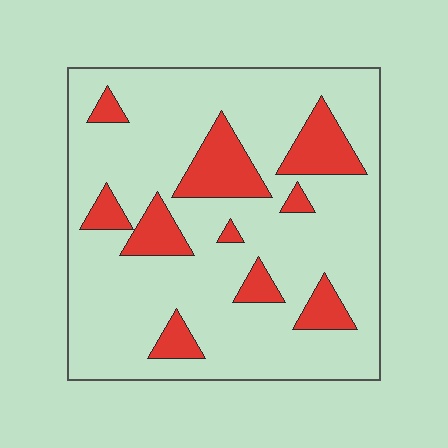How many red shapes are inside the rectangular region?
10.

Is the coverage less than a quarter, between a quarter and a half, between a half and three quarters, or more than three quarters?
Less than a quarter.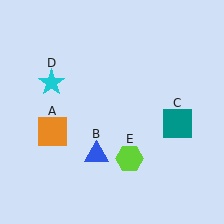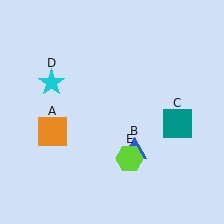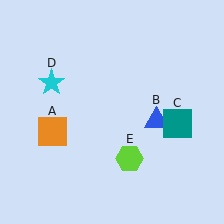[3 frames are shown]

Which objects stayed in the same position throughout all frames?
Orange square (object A) and teal square (object C) and cyan star (object D) and lime hexagon (object E) remained stationary.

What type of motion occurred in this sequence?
The blue triangle (object B) rotated counterclockwise around the center of the scene.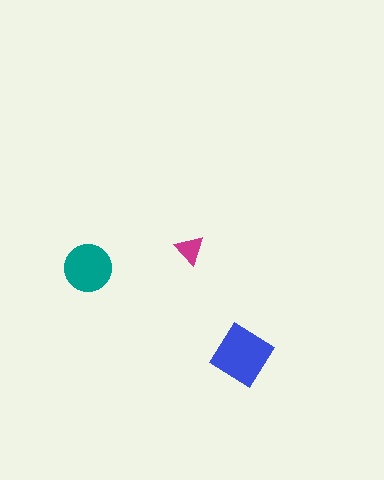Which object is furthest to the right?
The blue diamond is rightmost.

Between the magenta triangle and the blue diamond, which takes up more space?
The blue diamond.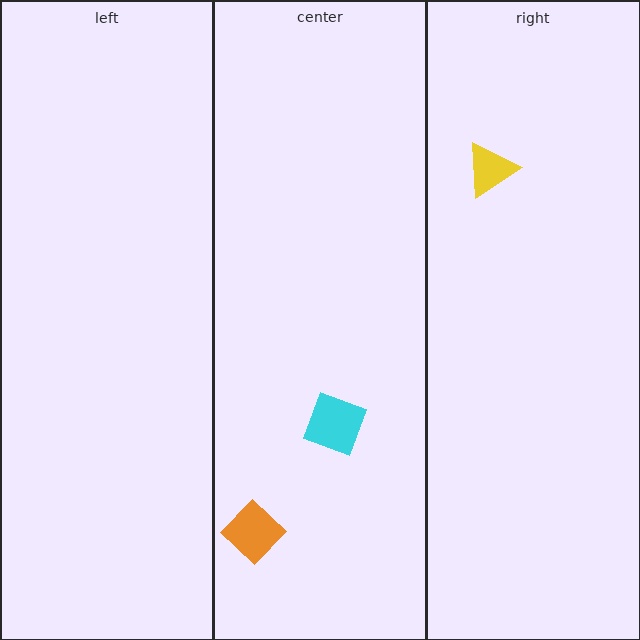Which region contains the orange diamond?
The center region.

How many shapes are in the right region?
1.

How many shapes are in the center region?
2.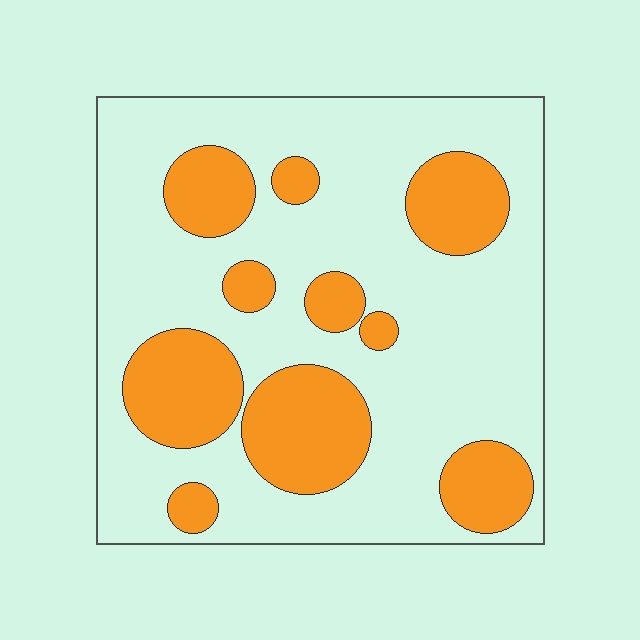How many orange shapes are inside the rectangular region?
10.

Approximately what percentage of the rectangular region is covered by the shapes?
Approximately 30%.